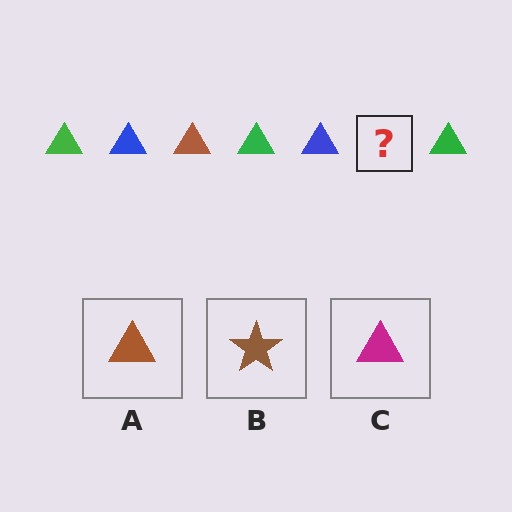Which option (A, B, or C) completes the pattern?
A.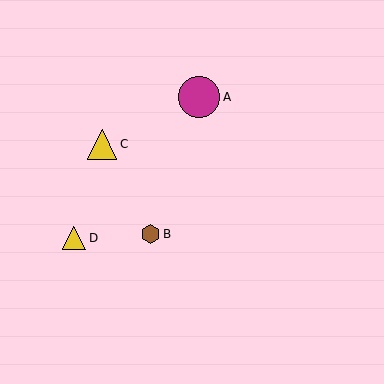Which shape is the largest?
The magenta circle (labeled A) is the largest.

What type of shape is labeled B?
Shape B is a brown hexagon.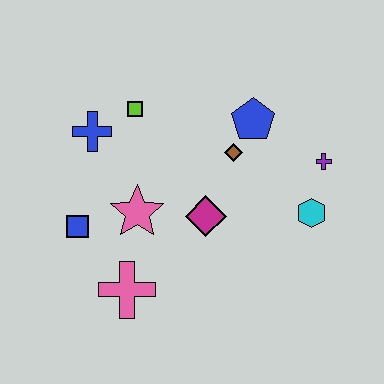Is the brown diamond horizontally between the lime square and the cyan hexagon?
Yes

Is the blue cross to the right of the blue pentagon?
No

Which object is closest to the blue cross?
The lime square is closest to the blue cross.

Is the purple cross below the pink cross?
No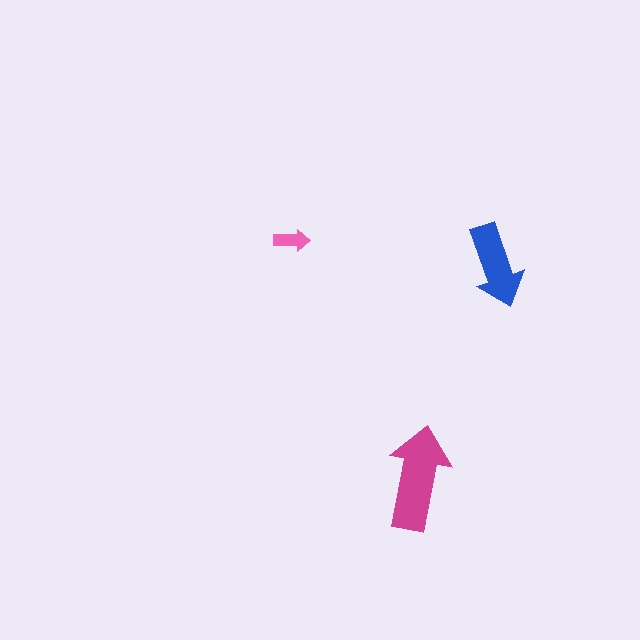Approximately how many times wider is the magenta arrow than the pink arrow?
About 3 times wider.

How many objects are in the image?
There are 3 objects in the image.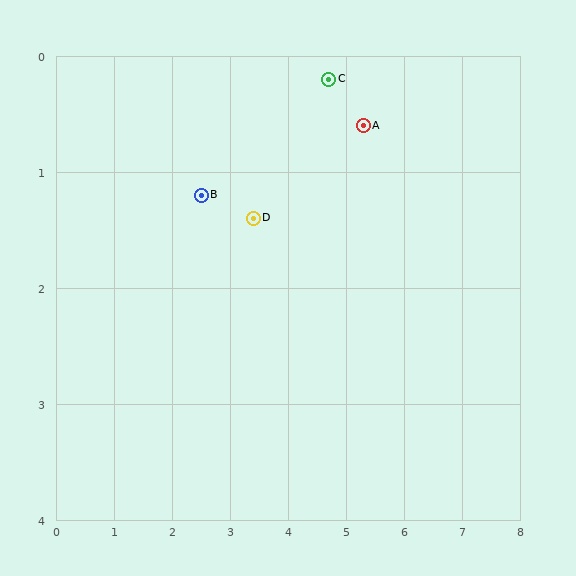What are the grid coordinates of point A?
Point A is at approximately (5.3, 0.6).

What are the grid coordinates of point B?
Point B is at approximately (2.5, 1.2).